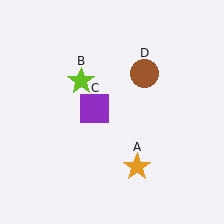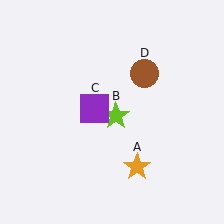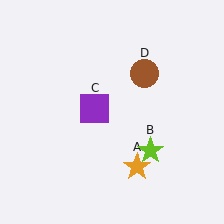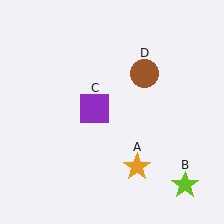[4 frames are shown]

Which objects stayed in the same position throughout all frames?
Orange star (object A) and purple square (object C) and brown circle (object D) remained stationary.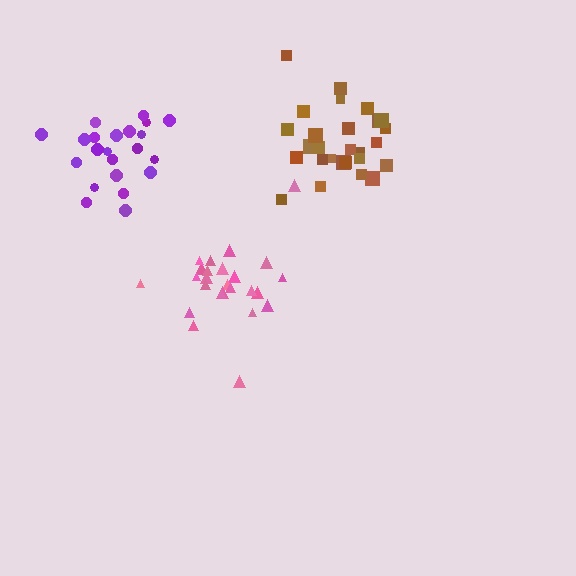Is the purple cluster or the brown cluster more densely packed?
Purple.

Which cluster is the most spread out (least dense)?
Pink.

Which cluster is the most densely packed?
Purple.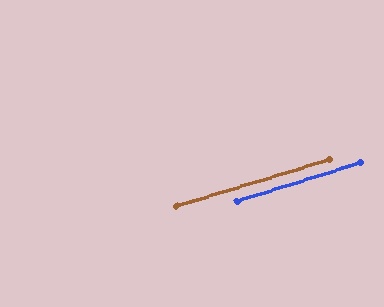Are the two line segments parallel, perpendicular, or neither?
Parallel — their directions differ by only 0.2°.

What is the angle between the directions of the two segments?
Approximately 0 degrees.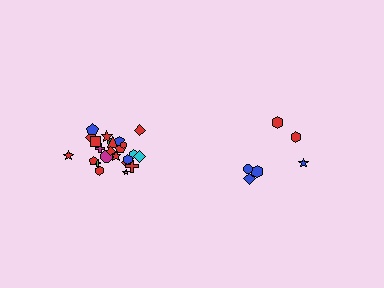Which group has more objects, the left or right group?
The left group.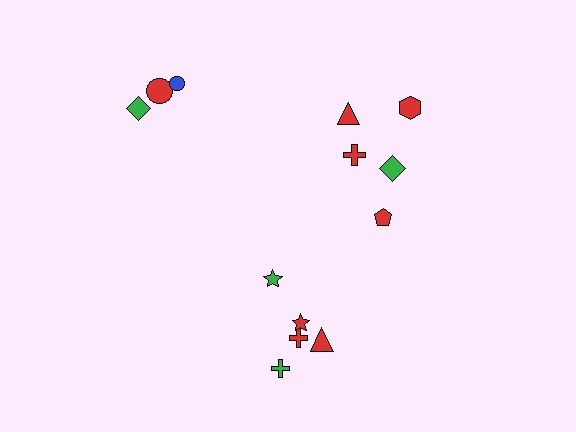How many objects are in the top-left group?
There are 3 objects.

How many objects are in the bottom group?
There are 5 objects.